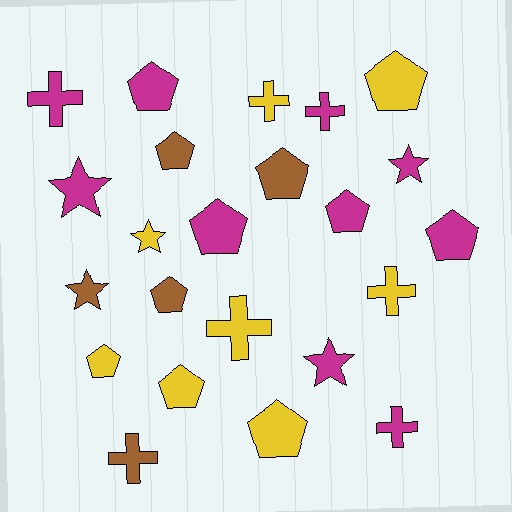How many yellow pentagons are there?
There are 4 yellow pentagons.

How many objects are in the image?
There are 23 objects.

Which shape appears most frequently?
Pentagon, with 11 objects.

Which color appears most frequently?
Magenta, with 10 objects.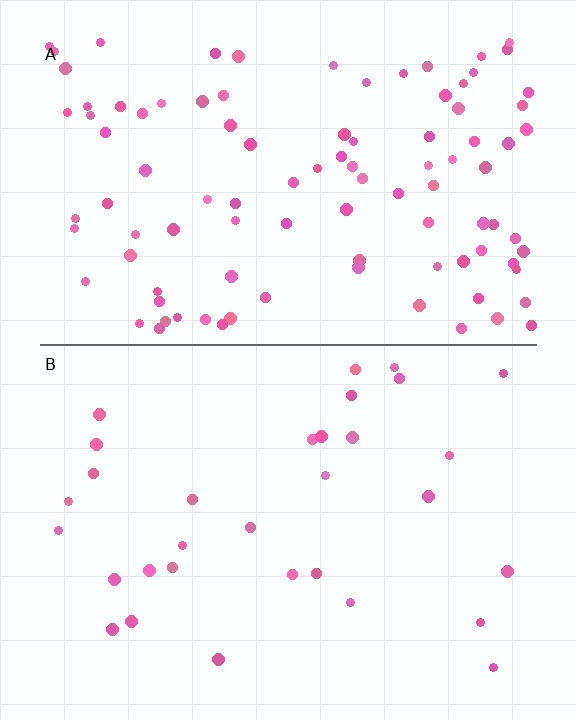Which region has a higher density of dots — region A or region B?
A (the top).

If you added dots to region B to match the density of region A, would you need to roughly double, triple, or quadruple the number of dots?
Approximately triple.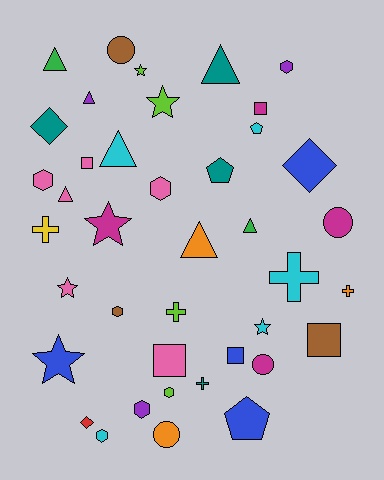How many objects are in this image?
There are 40 objects.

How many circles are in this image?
There are 4 circles.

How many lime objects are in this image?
There are 4 lime objects.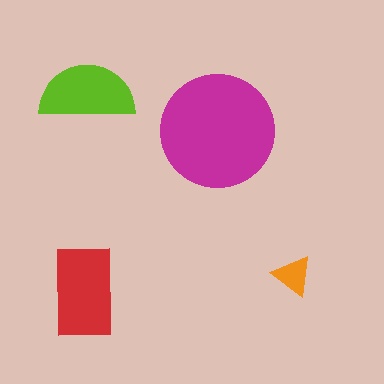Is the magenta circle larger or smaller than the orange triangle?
Larger.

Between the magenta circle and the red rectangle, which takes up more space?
The magenta circle.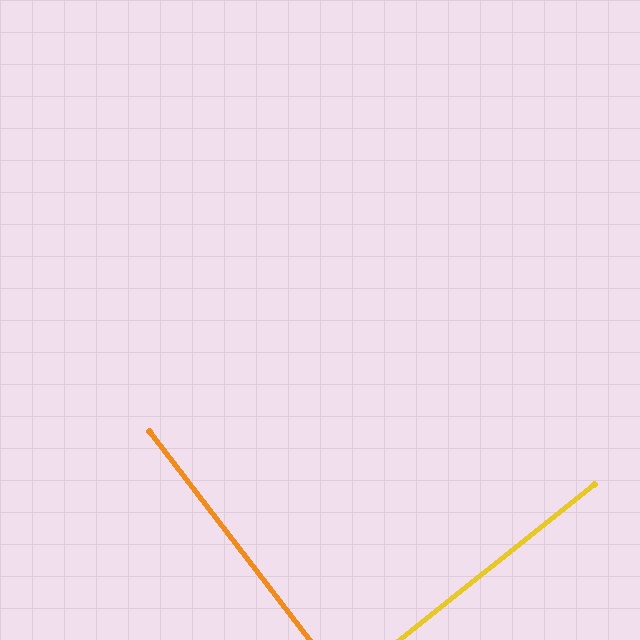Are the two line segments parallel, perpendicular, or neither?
Perpendicular — they meet at approximately 89°.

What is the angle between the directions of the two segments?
Approximately 89 degrees.